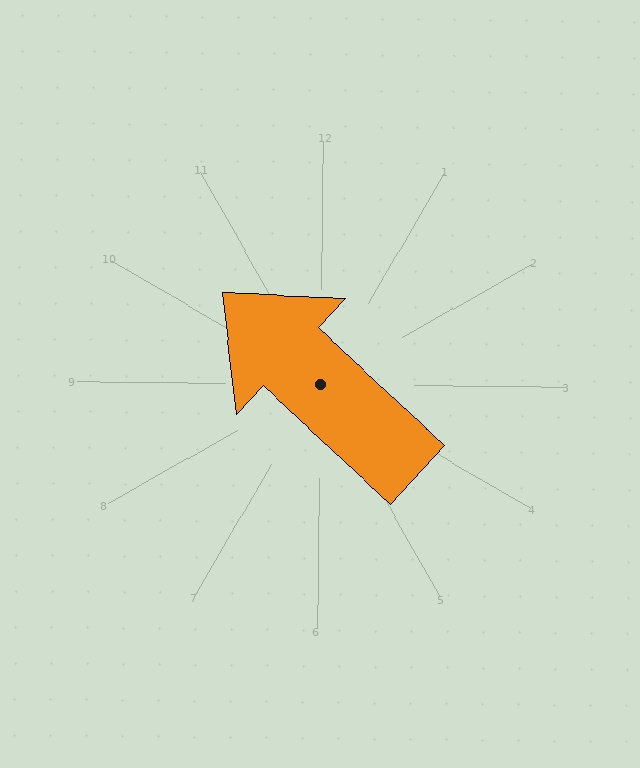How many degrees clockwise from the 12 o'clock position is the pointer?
Approximately 313 degrees.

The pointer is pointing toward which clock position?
Roughly 10 o'clock.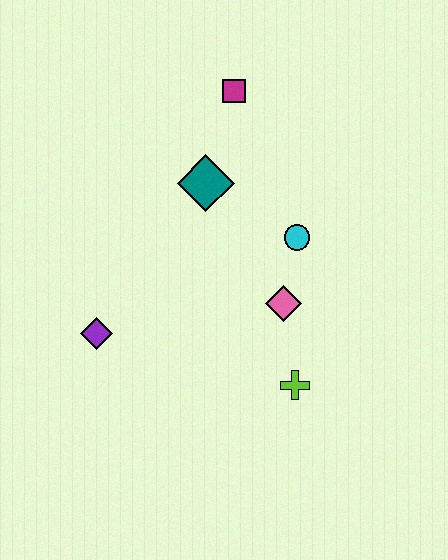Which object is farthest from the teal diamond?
The lime cross is farthest from the teal diamond.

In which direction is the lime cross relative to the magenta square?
The lime cross is below the magenta square.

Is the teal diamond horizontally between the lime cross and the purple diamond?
Yes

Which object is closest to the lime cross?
The pink diamond is closest to the lime cross.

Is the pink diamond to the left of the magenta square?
No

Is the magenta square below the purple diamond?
No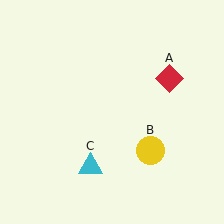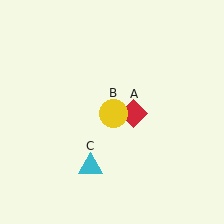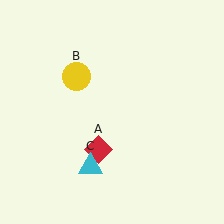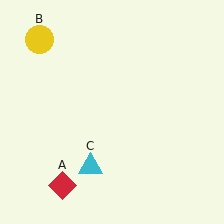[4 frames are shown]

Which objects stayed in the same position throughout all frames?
Cyan triangle (object C) remained stationary.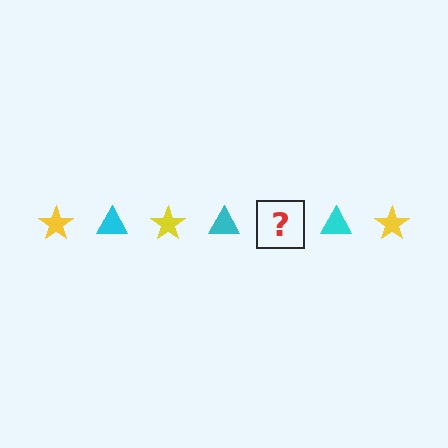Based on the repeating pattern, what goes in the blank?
The blank should be a yellow star.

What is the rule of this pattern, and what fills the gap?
The rule is that the pattern alternates between yellow star and cyan triangle. The gap should be filled with a yellow star.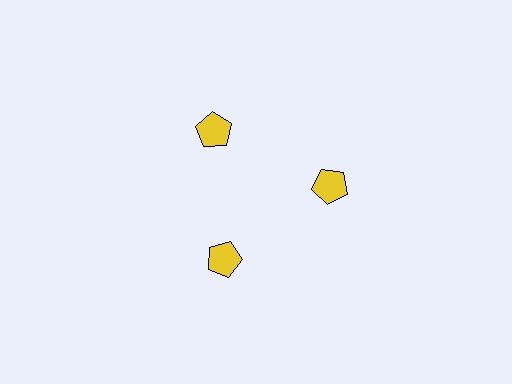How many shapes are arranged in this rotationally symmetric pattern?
There are 3 shapes, arranged in 3 groups of 1.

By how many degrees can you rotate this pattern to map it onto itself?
The pattern maps onto itself every 120 degrees of rotation.